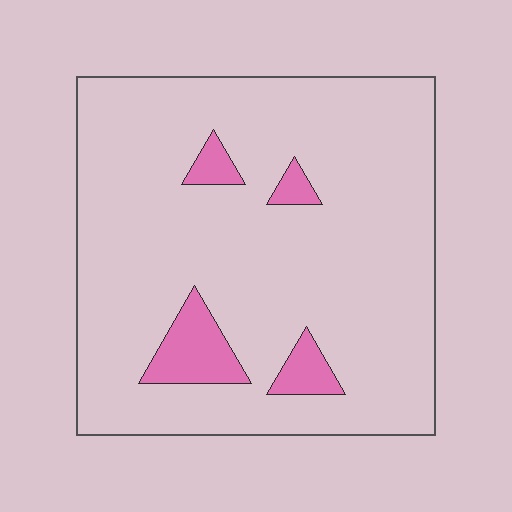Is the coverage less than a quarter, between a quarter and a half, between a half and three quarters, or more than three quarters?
Less than a quarter.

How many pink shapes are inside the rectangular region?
4.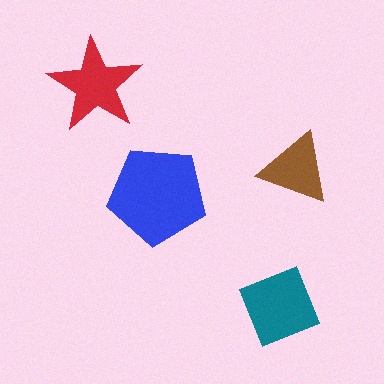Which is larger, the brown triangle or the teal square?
The teal square.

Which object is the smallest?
The brown triangle.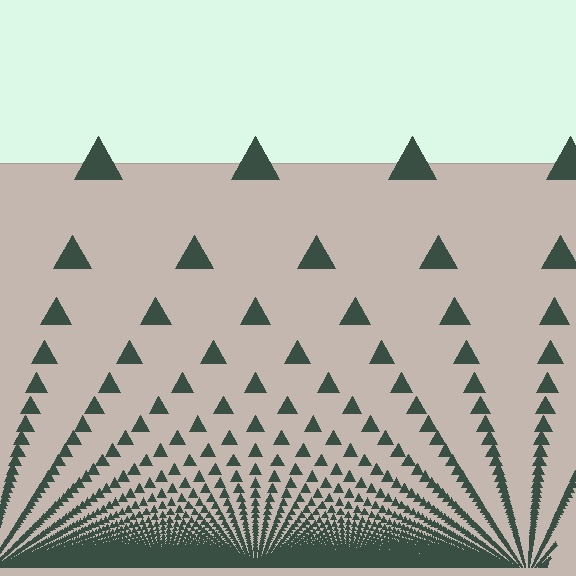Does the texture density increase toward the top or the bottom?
Density increases toward the bottom.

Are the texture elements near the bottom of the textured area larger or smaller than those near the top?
Smaller. The gradient is inverted — elements near the bottom are smaller and denser.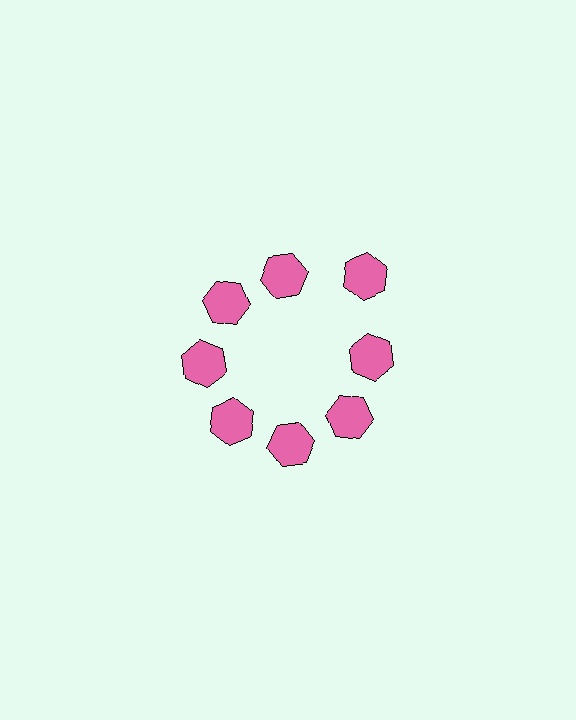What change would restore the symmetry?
The symmetry would be restored by moving it inward, back onto the ring so that all 8 hexagons sit at equal angles and equal distance from the center.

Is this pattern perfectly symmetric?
No. The 8 pink hexagons are arranged in a ring, but one element near the 2 o'clock position is pushed outward from the center, breaking the 8-fold rotational symmetry.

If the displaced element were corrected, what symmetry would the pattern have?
It would have 8-fold rotational symmetry — the pattern would map onto itself every 45 degrees.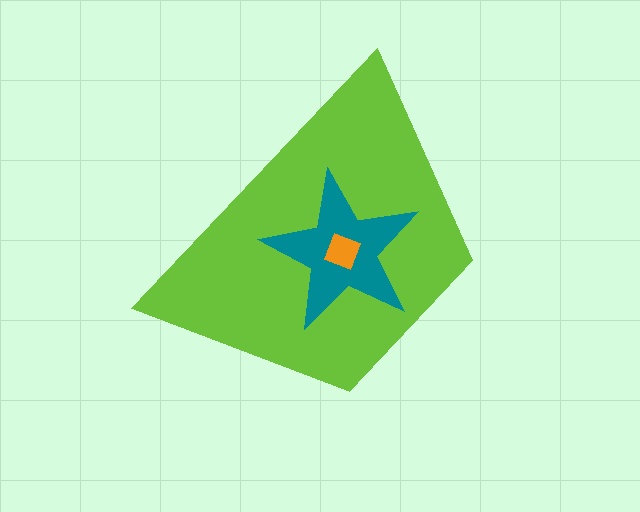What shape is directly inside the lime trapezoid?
The teal star.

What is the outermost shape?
The lime trapezoid.